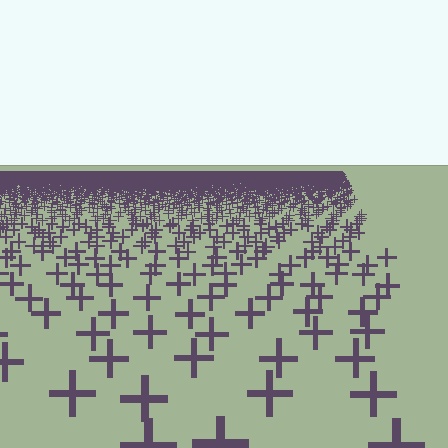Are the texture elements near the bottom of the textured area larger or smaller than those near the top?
Larger. Near the bottom, elements are closer to the viewer and appear at a bigger on-screen size.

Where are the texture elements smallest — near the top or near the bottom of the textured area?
Near the top.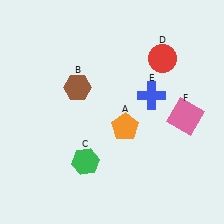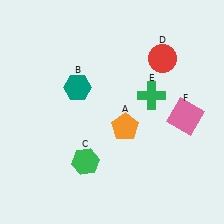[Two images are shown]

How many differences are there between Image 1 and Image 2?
There are 2 differences between the two images.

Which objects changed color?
B changed from brown to teal. E changed from blue to green.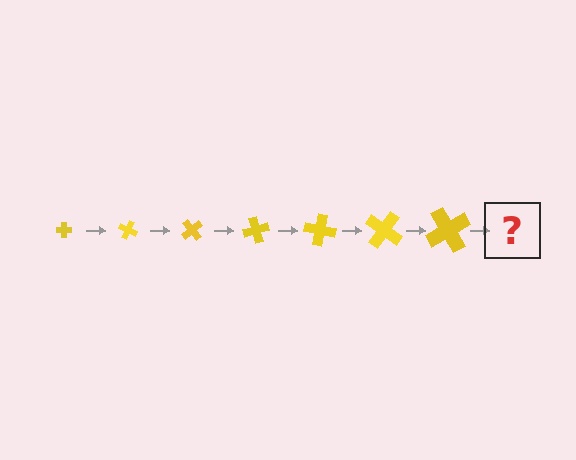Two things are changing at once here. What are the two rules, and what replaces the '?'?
The two rules are that the cross grows larger each step and it rotates 25 degrees each step. The '?' should be a cross, larger than the previous one and rotated 175 degrees from the start.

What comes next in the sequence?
The next element should be a cross, larger than the previous one and rotated 175 degrees from the start.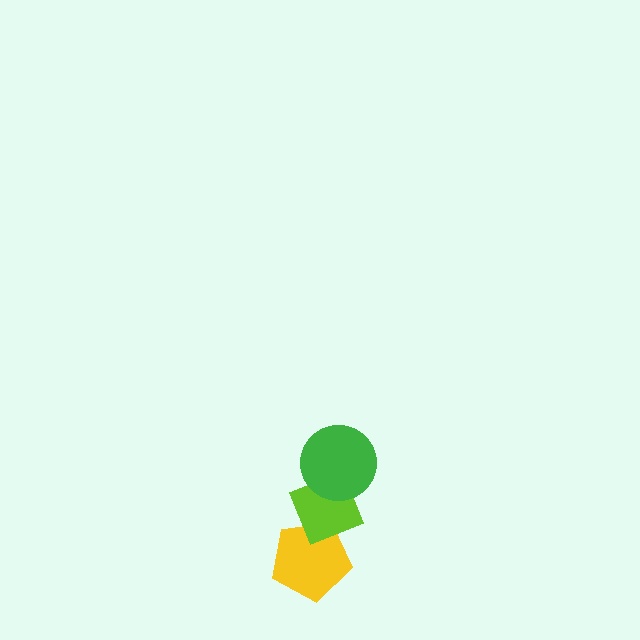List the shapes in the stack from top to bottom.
From top to bottom: the green circle, the lime diamond, the yellow pentagon.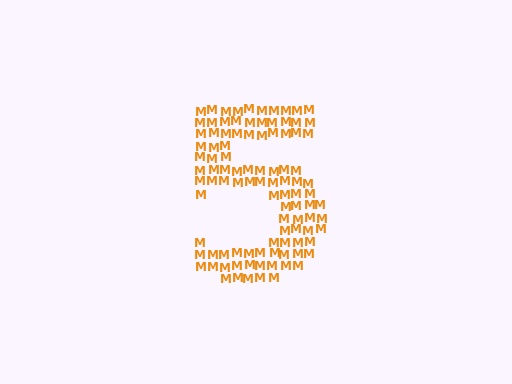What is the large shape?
The large shape is the digit 5.